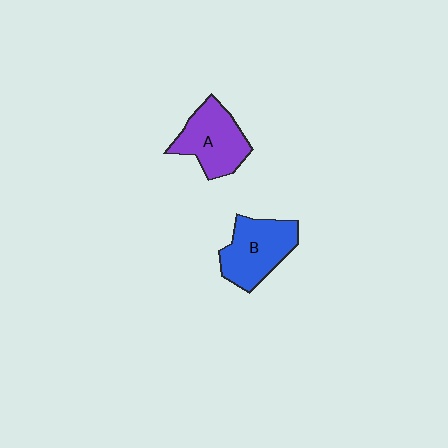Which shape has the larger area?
Shape B (blue).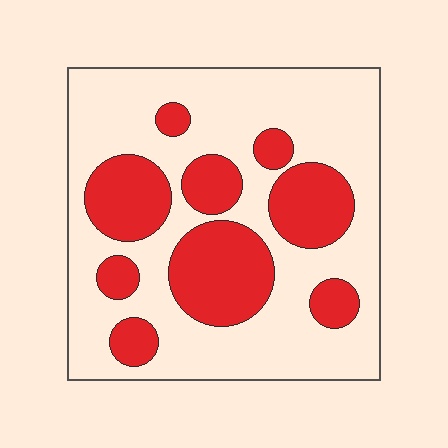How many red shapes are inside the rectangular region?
9.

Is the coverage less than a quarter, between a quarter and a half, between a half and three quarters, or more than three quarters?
Between a quarter and a half.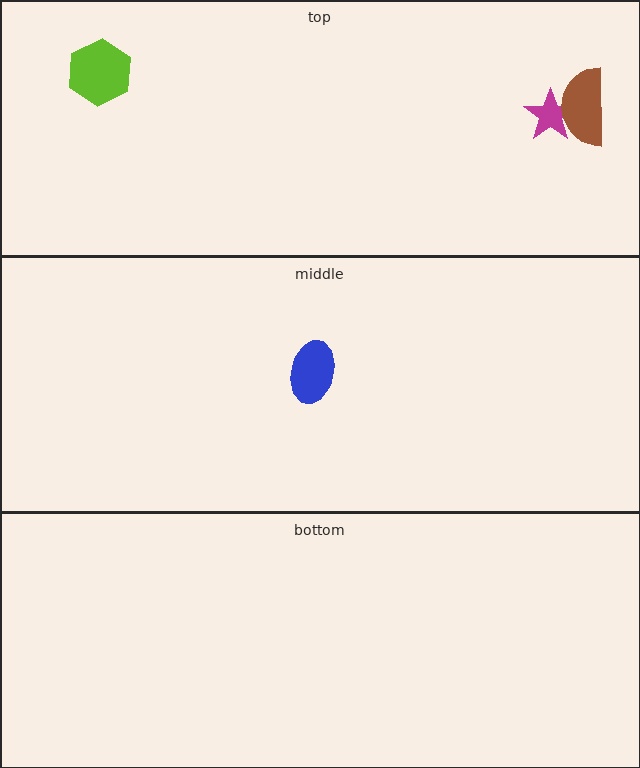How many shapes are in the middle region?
1.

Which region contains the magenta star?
The top region.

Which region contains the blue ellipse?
The middle region.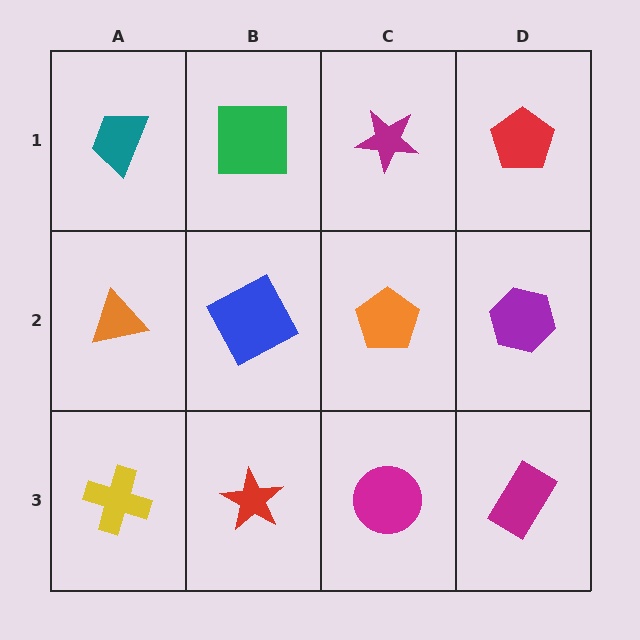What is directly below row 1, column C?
An orange pentagon.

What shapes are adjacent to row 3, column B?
A blue square (row 2, column B), a yellow cross (row 3, column A), a magenta circle (row 3, column C).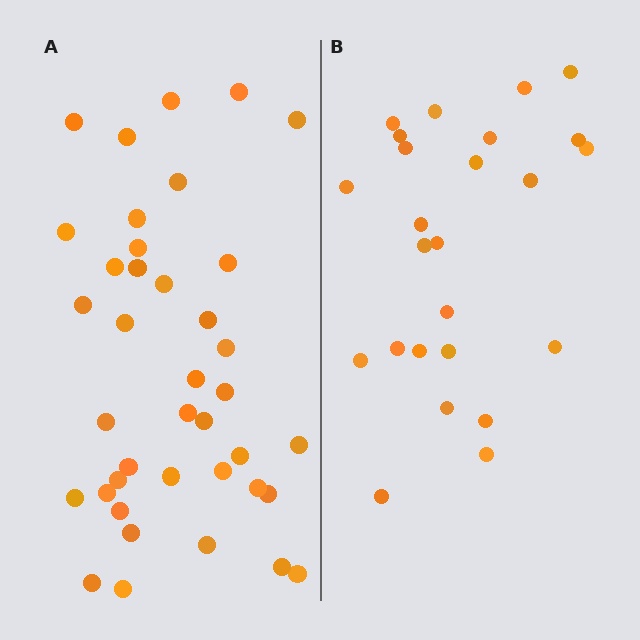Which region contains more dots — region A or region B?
Region A (the left region) has more dots.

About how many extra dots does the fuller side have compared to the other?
Region A has approximately 15 more dots than region B.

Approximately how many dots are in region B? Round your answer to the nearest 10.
About 20 dots. (The exact count is 25, which rounds to 20.)